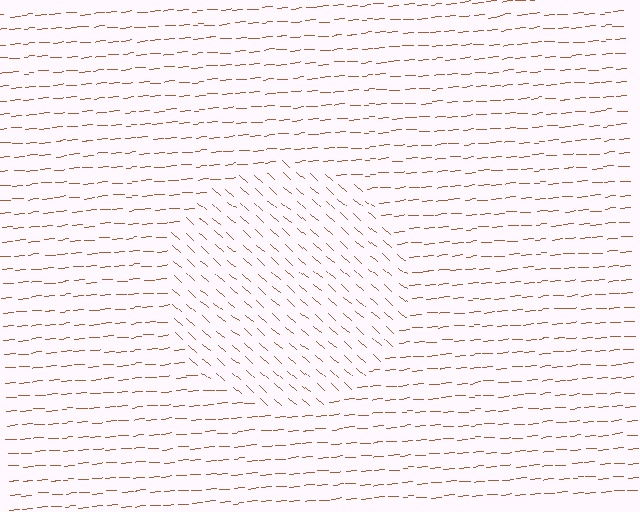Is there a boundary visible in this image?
Yes, there is a texture boundary formed by a change in line orientation.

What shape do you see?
I see a circle.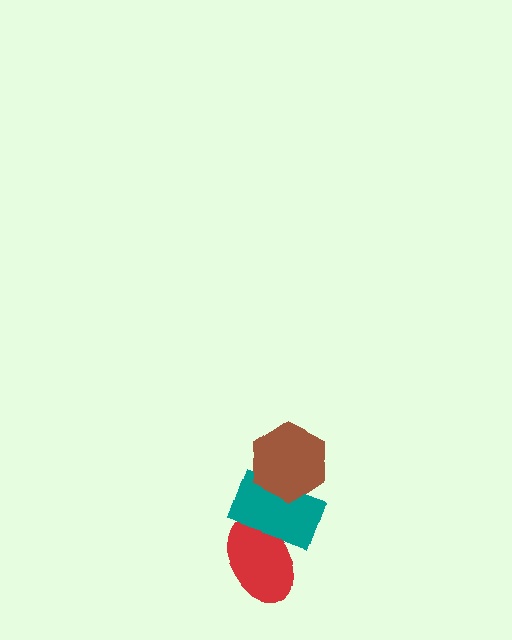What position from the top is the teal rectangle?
The teal rectangle is 2nd from the top.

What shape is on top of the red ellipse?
The teal rectangle is on top of the red ellipse.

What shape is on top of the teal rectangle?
The brown hexagon is on top of the teal rectangle.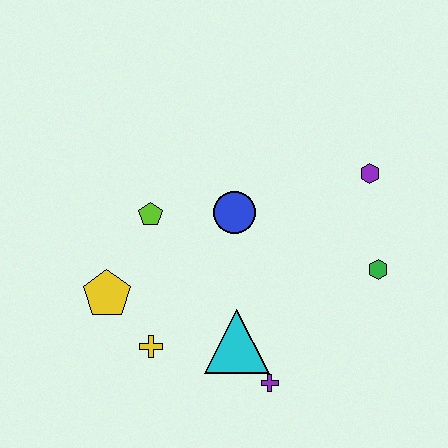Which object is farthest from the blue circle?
The purple cross is farthest from the blue circle.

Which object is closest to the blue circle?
The lime pentagon is closest to the blue circle.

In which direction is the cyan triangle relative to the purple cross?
The cyan triangle is above the purple cross.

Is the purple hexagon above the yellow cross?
Yes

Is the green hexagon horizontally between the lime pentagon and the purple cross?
No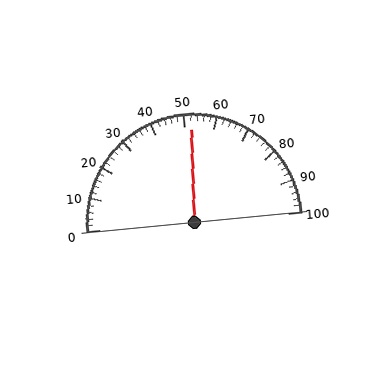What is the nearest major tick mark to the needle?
The nearest major tick mark is 50.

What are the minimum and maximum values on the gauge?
The gauge ranges from 0 to 100.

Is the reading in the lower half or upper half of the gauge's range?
The reading is in the upper half of the range (0 to 100).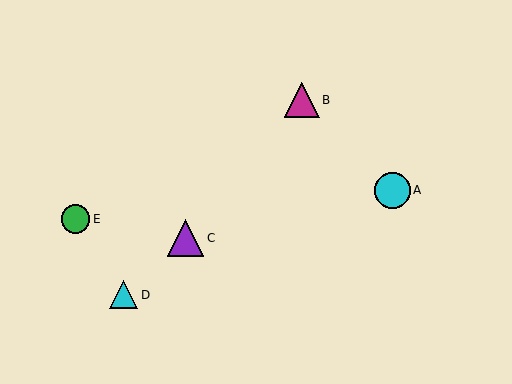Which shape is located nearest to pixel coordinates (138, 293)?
The cyan triangle (labeled D) at (124, 295) is nearest to that location.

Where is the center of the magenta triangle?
The center of the magenta triangle is at (302, 100).